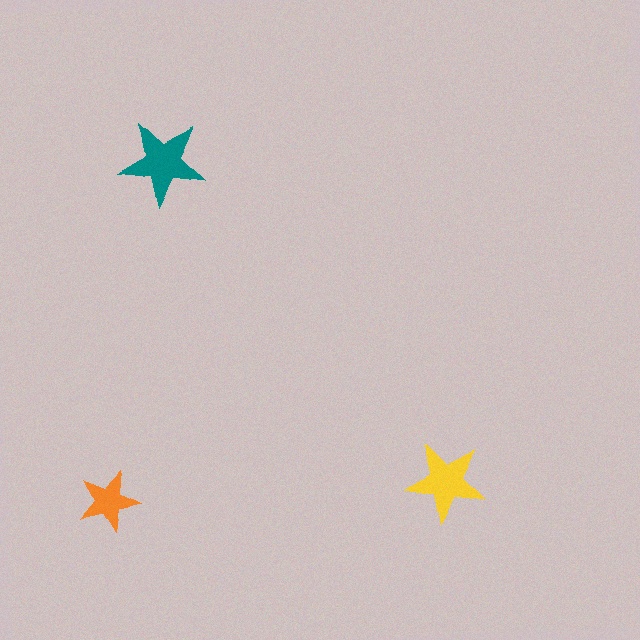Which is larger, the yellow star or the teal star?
The teal one.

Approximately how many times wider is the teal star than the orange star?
About 1.5 times wider.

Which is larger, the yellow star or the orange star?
The yellow one.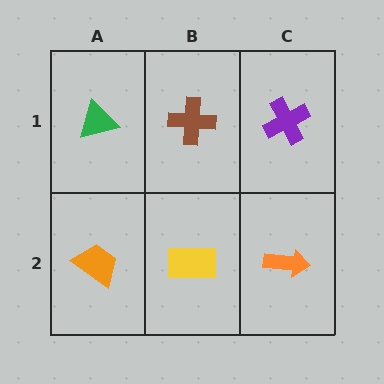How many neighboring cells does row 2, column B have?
3.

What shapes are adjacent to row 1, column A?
An orange trapezoid (row 2, column A), a brown cross (row 1, column B).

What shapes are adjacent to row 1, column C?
An orange arrow (row 2, column C), a brown cross (row 1, column B).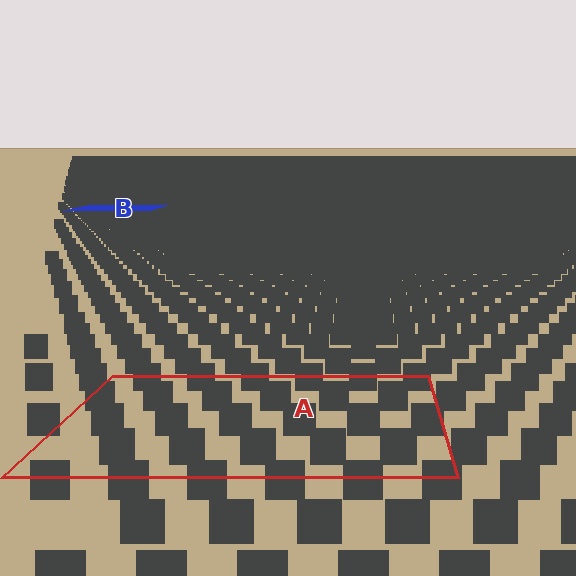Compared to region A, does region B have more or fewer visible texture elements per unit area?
Region B has more texture elements per unit area — they are packed more densely because it is farther away.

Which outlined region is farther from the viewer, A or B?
Region B is farther from the viewer — the texture elements inside it appear smaller and more densely packed.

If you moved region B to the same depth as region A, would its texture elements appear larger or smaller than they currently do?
They would appear larger. At a closer depth, the same texture elements are projected at a bigger on-screen size.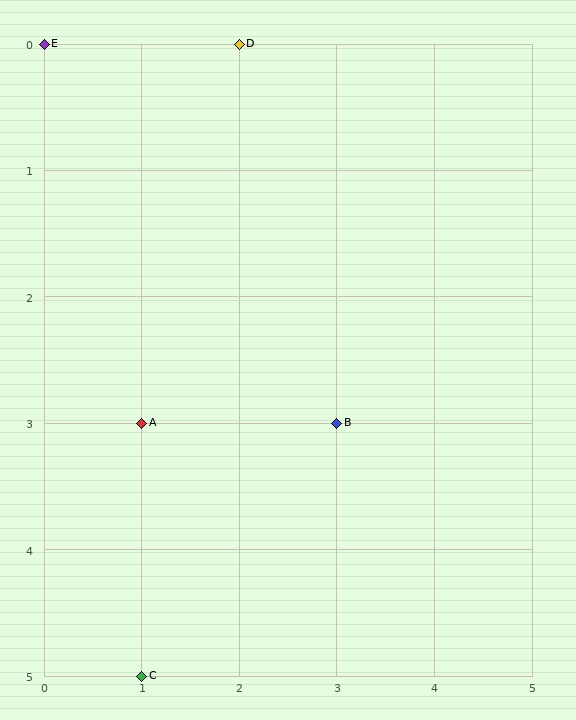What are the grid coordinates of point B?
Point B is at grid coordinates (3, 3).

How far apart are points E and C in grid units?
Points E and C are 1 column and 5 rows apart (about 5.1 grid units diagonally).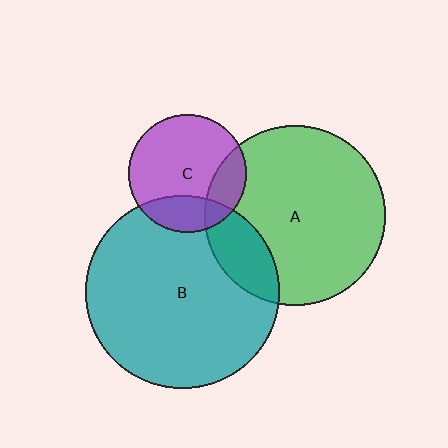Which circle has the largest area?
Circle B (teal).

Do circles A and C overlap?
Yes.